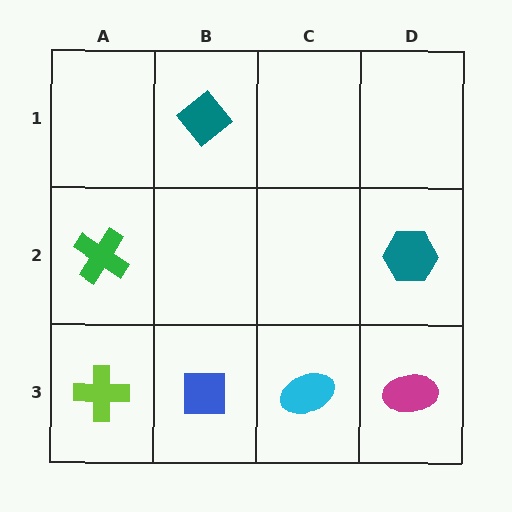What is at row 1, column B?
A teal diamond.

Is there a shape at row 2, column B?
No, that cell is empty.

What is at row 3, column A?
A lime cross.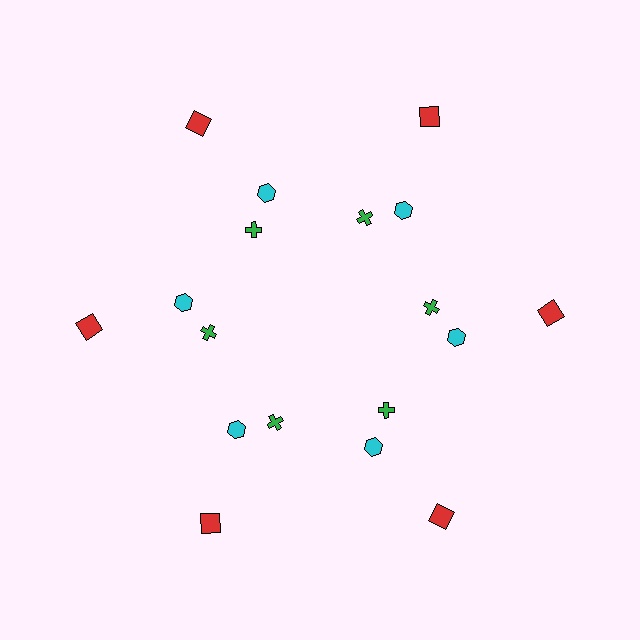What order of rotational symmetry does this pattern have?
This pattern has 6-fold rotational symmetry.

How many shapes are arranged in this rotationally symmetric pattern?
There are 18 shapes, arranged in 6 groups of 3.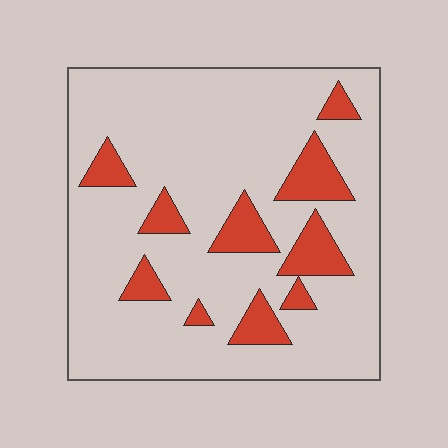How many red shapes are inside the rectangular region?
10.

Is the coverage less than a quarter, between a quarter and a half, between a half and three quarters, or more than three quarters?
Less than a quarter.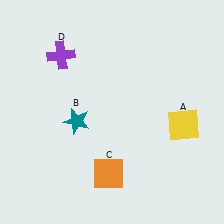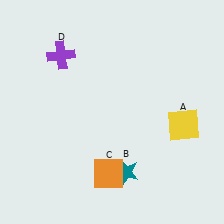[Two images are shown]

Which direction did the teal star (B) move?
The teal star (B) moved down.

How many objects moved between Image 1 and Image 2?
1 object moved between the two images.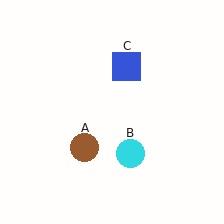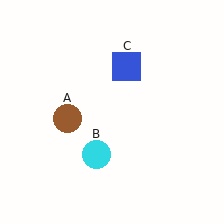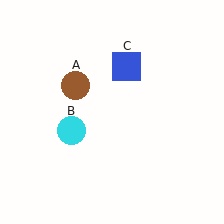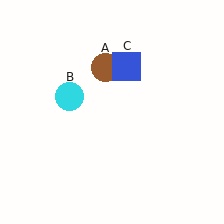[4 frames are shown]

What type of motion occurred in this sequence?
The brown circle (object A), cyan circle (object B) rotated clockwise around the center of the scene.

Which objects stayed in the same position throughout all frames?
Blue square (object C) remained stationary.